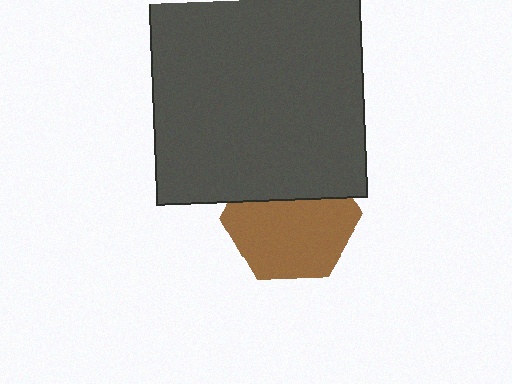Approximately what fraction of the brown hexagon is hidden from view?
Roughly 34% of the brown hexagon is hidden behind the dark gray square.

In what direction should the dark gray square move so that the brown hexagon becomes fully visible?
The dark gray square should move up. That is the shortest direction to clear the overlap and leave the brown hexagon fully visible.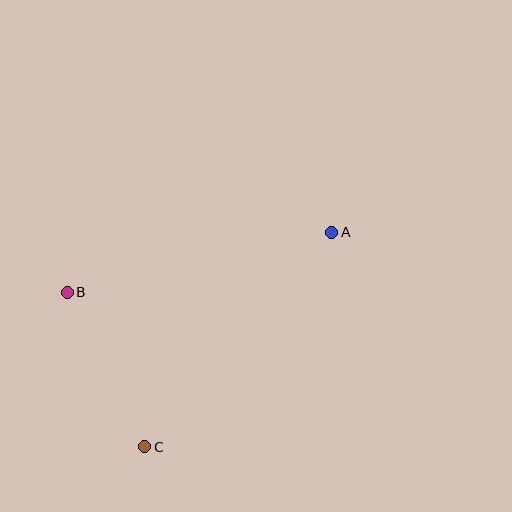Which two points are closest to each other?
Points B and C are closest to each other.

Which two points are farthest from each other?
Points A and C are farthest from each other.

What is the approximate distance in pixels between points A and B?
The distance between A and B is approximately 271 pixels.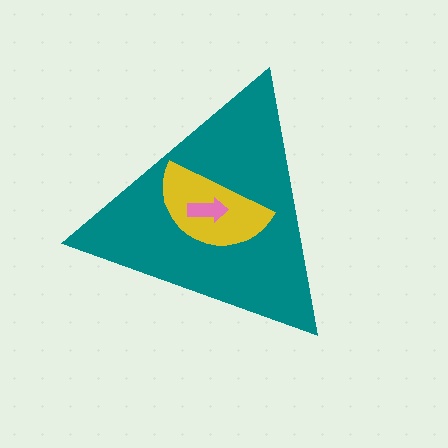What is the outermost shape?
The teal triangle.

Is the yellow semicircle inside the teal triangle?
Yes.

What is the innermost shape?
The pink arrow.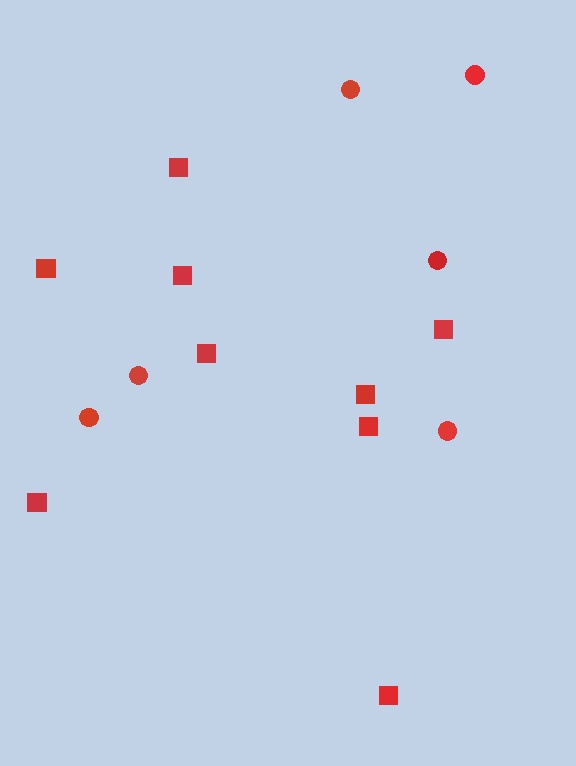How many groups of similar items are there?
There are 2 groups: one group of circles (6) and one group of squares (9).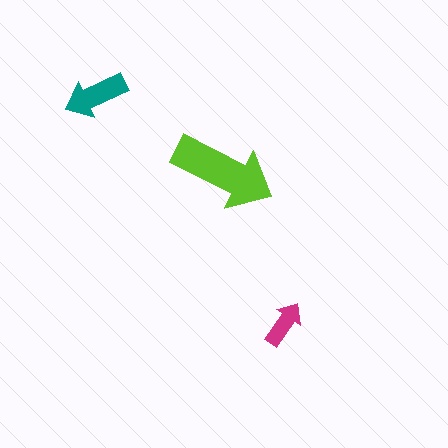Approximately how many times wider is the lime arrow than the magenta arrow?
About 2 times wider.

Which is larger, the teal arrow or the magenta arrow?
The teal one.